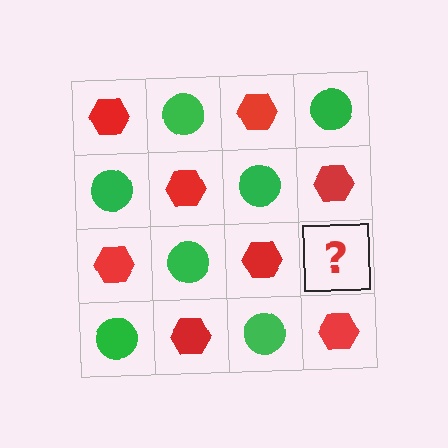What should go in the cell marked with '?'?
The missing cell should contain a green circle.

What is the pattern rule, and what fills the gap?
The rule is that it alternates red hexagon and green circle in a checkerboard pattern. The gap should be filled with a green circle.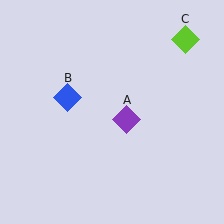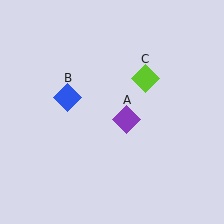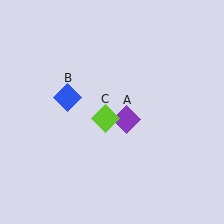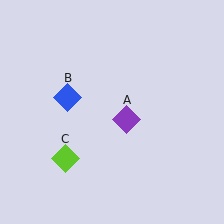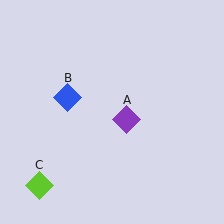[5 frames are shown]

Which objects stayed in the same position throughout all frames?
Purple diamond (object A) and blue diamond (object B) remained stationary.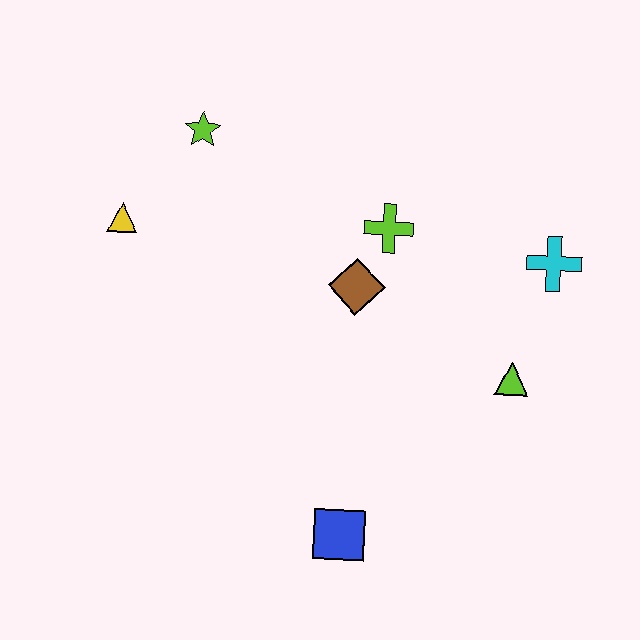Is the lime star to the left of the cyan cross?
Yes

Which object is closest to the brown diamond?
The lime cross is closest to the brown diamond.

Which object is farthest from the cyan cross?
The yellow triangle is farthest from the cyan cross.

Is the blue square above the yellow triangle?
No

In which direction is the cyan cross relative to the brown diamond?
The cyan cross is to the right of the brown diamond.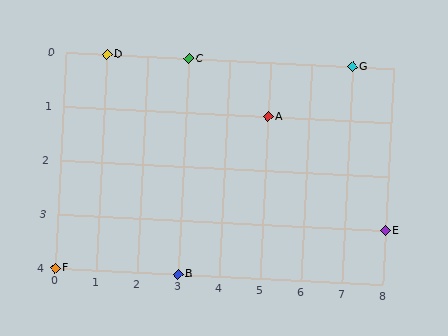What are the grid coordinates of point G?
Point G is at grid coordinates (7, 0).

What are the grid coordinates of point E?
Point E is at grid coordinates (8, 3).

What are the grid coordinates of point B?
Point B is at grid coordinates (3, 4).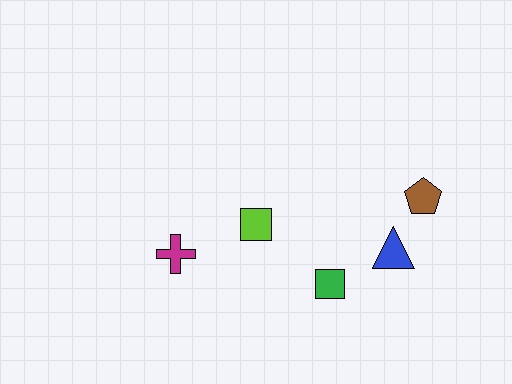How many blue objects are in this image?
There is 1 blue object.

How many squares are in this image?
There are 2 squares.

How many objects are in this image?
There are 5 objects.